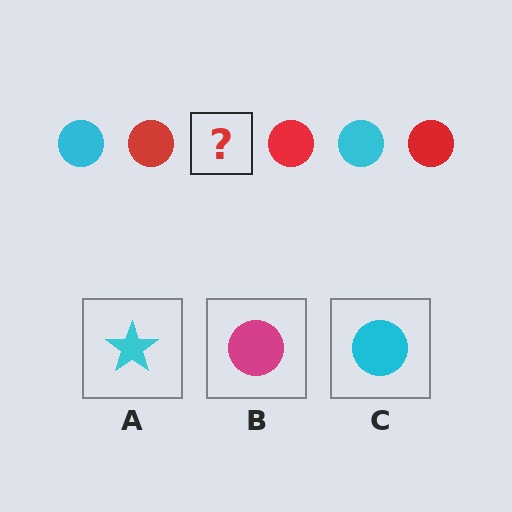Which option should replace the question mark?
Option C.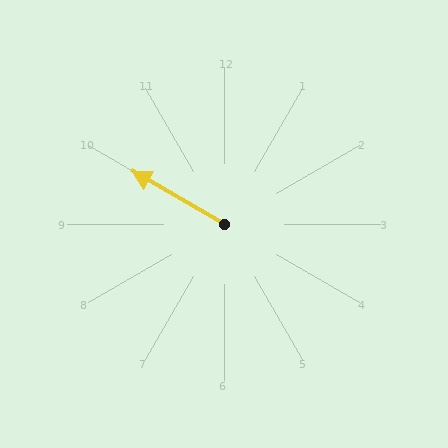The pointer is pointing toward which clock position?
Roughly 10 o'clock.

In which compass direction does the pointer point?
Northwest.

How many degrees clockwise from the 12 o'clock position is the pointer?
Approximately 300 degrees.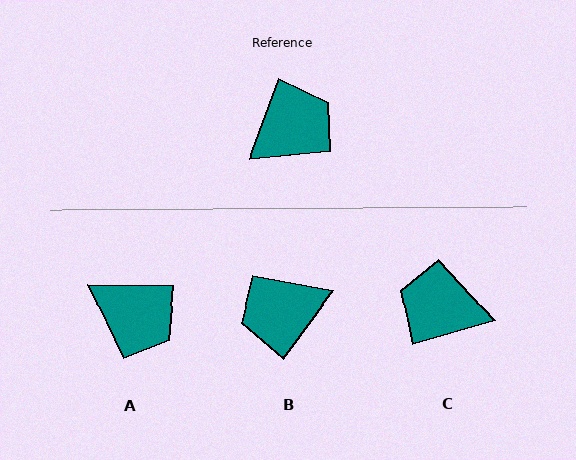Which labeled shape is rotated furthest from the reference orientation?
B, about 164 degrees away.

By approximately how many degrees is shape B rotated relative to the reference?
Approximately 164 degrees counter-clockwise.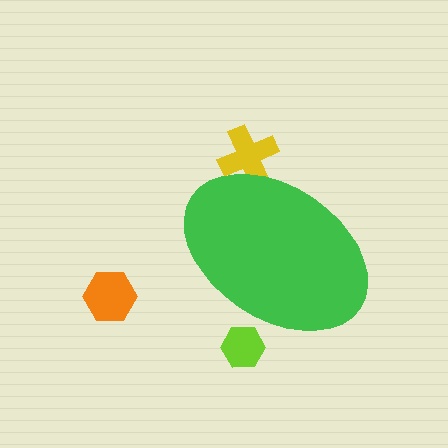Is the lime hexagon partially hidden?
Yes, the lime hexagon is partially hidden behind the green ellipse.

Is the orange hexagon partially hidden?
No, the orange hexagon is fully visible.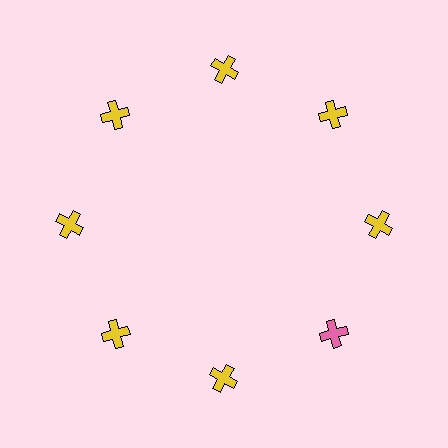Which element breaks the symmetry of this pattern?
The pink cross at roughly the 4 o'clock position breaks the symmetry. All other shapes are yellow crosses.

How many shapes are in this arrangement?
There are 8 shapes arranged in a ring pattern.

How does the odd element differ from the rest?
It has a different color: pink instead of yellow.